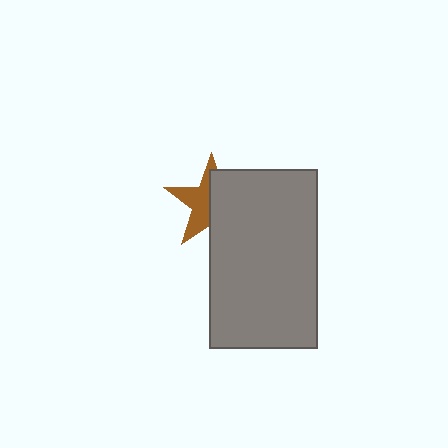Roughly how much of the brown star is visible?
About half of it is visible (roughly 48%).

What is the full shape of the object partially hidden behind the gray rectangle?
The partially hidden object is a brown star.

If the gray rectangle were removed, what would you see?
You would see the complete brown star.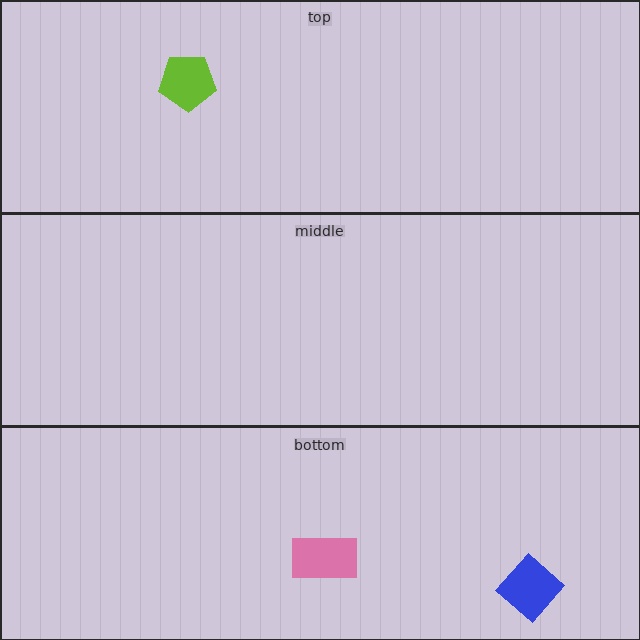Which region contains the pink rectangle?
The bottom region.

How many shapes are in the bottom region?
2.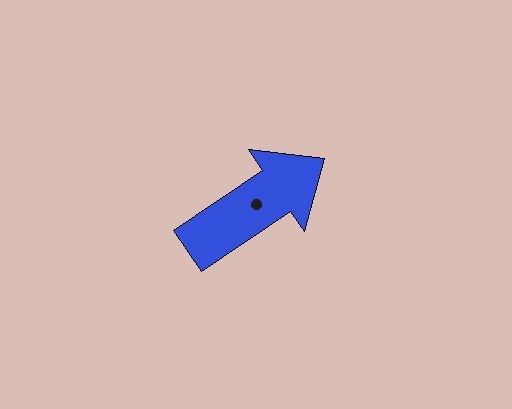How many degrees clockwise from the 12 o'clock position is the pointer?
Approximately 56 degrees.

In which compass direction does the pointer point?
Northeast.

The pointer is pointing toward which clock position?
Roughly 2 o'clock.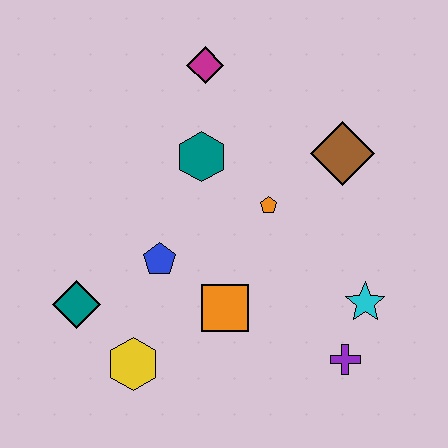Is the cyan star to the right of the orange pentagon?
Yes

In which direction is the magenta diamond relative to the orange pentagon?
The magenta diamond is above the orange pentagon.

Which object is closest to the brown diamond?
The orange pentagon is closest to the brown diamond.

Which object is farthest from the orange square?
The magenta diamond is farthest from the orange square.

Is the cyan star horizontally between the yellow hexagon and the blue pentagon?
No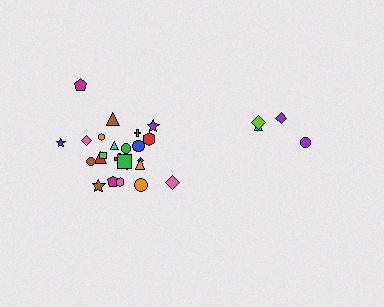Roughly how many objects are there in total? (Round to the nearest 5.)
Roughly 30 objects in total.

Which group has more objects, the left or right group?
The left group.